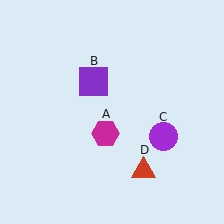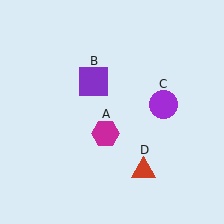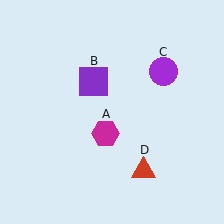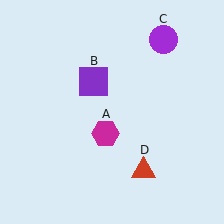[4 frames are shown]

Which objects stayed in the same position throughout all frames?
Magenta hexagon (object A) and purple square (object B) and red triangle (object D) remained stationary.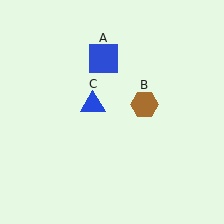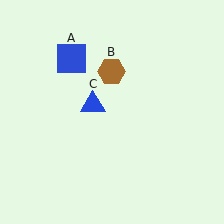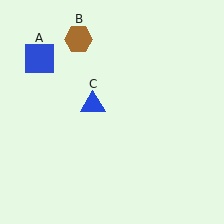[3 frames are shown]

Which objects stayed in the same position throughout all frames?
Blue triangle (object C) remained stationary.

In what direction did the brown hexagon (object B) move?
The brown hexagon (object B) moved up and to the left.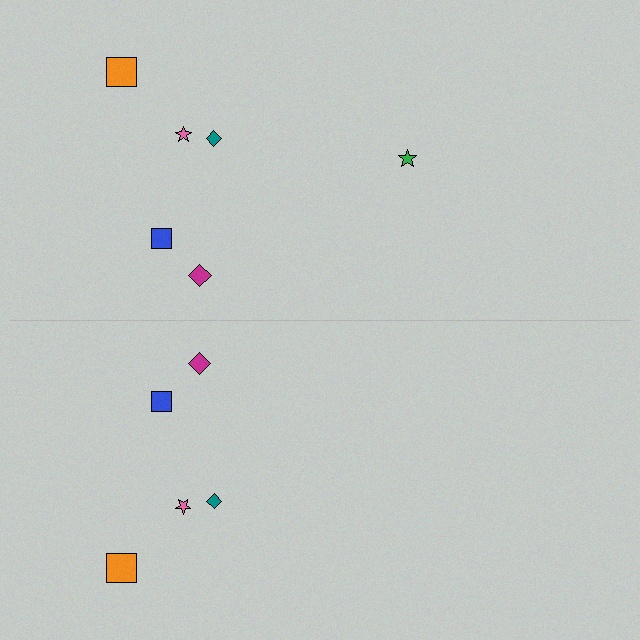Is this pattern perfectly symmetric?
No, the pattern is not perfectly symmetric. A green star is missing from the bottom side.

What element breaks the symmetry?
A green star is missing from the bottom side.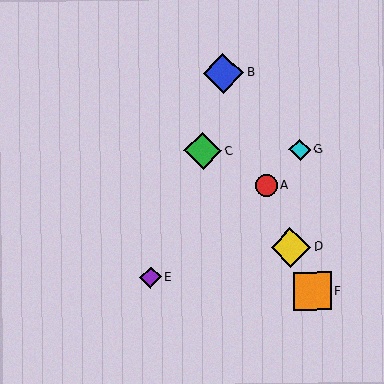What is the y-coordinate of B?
Object B is at y≈73.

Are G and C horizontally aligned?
Yes, both are at y≈150.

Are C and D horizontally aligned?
No, C is at y≈151 and D is at y≈247.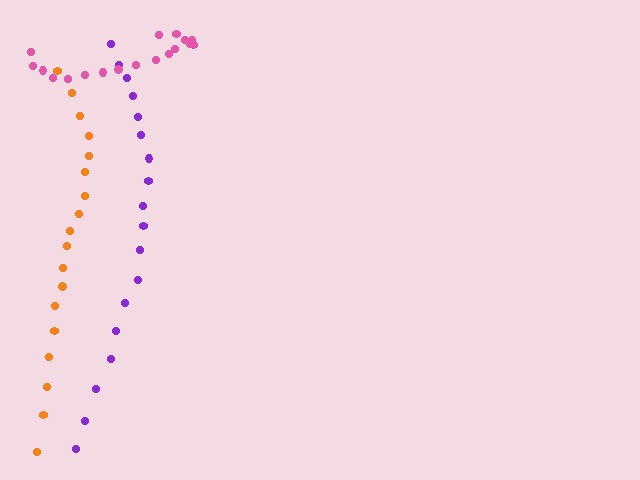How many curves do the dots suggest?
There are 3 distinct paths.